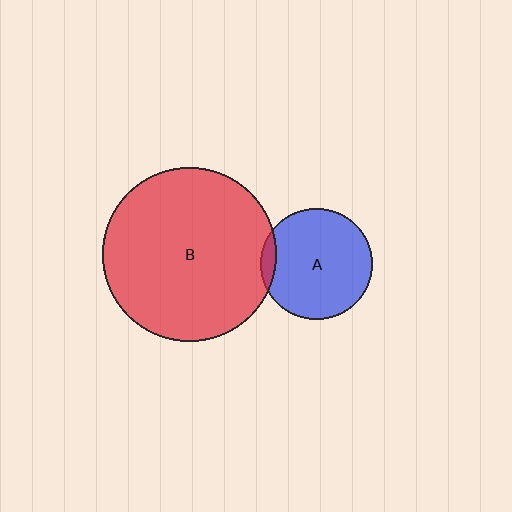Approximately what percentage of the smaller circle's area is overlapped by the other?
Approximately 5%.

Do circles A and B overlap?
Yes.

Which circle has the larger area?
Circle B (red).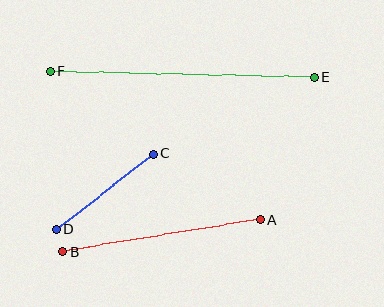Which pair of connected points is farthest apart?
Points E and F are farthest apart.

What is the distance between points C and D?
The distance is approximately 123 pixels.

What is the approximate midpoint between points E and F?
The midpoint is at approximately (182, 74) pixels.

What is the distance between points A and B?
The distance is approximately 201 pixels.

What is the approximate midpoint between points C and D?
The midpoint is at approximately (105, 192) pixels.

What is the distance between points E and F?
The distance is approximately 264 pixels.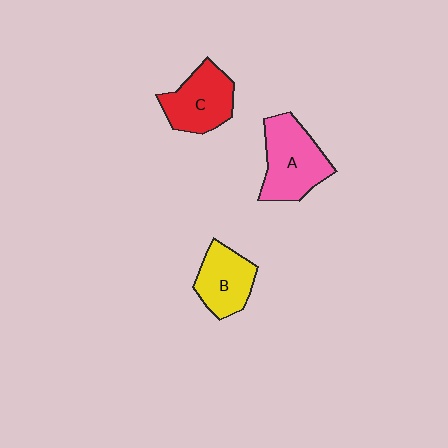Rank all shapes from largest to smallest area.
From largest to smallest: A (pink), C (red), B (yellow).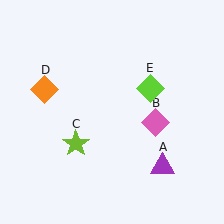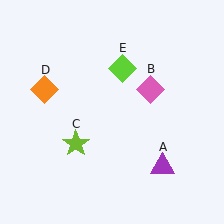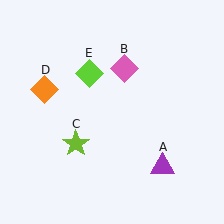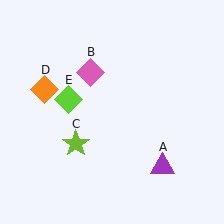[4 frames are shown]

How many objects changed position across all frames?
2 objects changed position: pink diamond (object B), lime diamond (object E).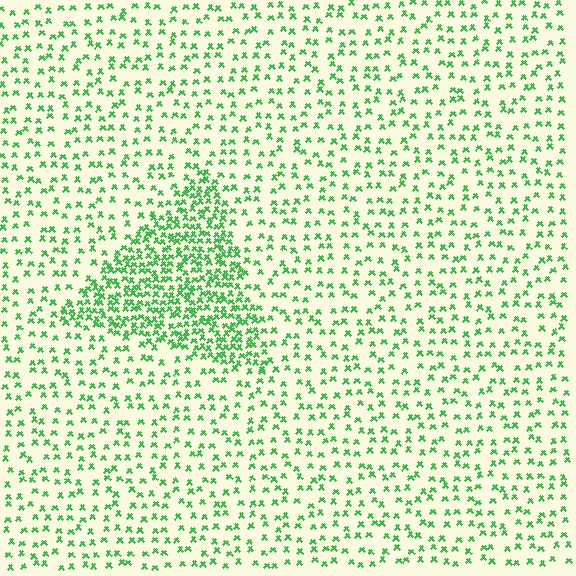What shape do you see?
I see a triangle.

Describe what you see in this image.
The image contains small green elements arranged at two different densities. A triangle-shaped region is visible where the elements are more densely packed than the surrounding area.